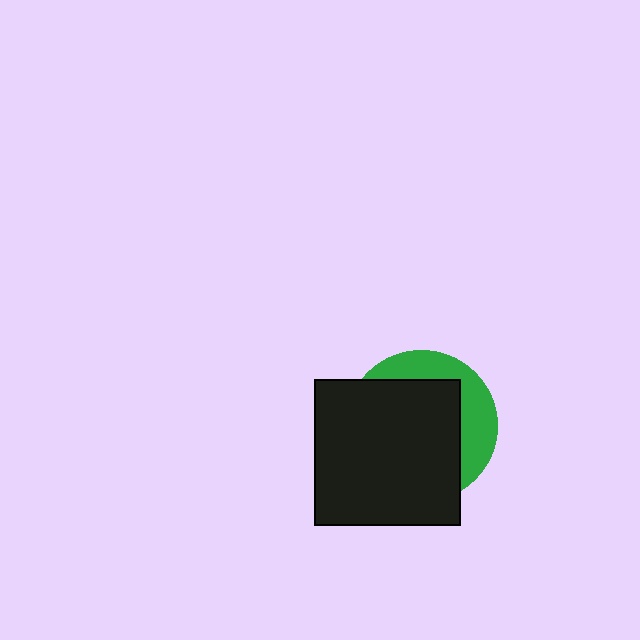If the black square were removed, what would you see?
You would see the complete green circle.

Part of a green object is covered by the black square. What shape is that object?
It is a circle.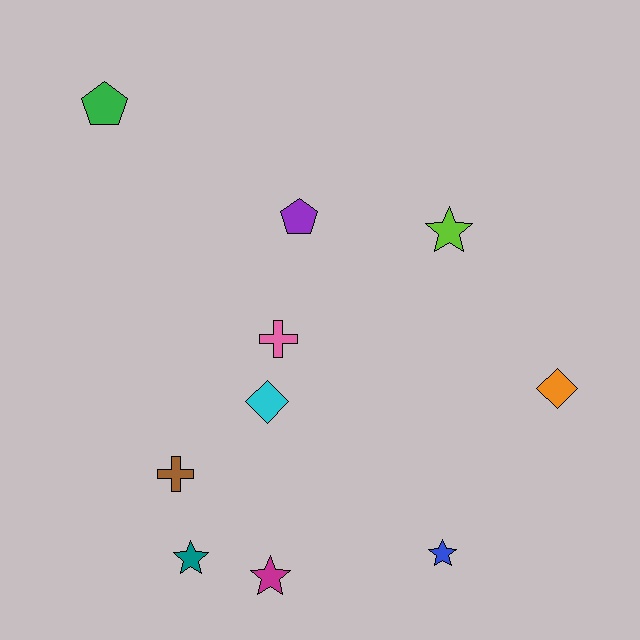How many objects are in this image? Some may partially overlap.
There are 10 objects.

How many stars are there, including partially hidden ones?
There are 4 stars.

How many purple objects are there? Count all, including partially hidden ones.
There is 1 purple object.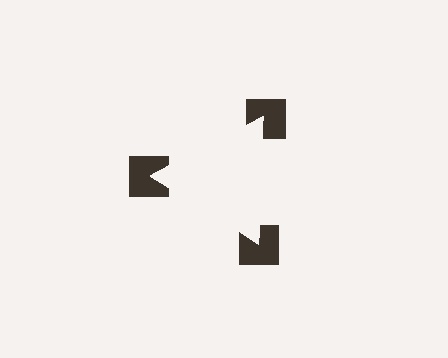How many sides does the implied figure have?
3 sides.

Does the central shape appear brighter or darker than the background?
It typically appears slightly brighter than the background, even though no actual brightness change is drawn.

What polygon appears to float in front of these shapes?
An illusory triangle — its edges are inferred from the aligned wedge cuts in the notched squares, not physically drawn.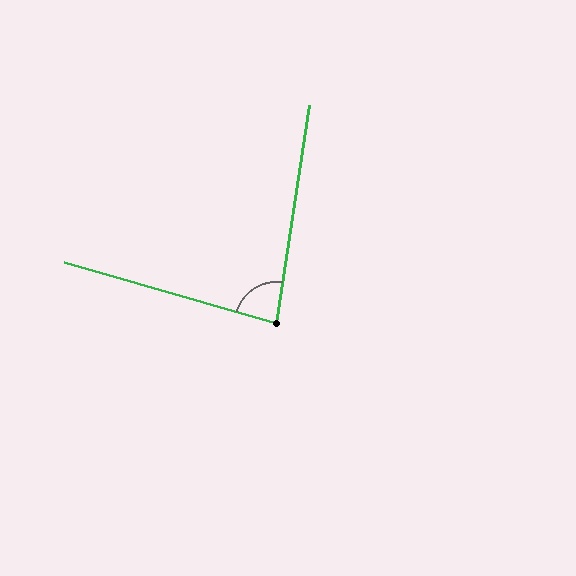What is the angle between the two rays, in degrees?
Approximately 82 degrees.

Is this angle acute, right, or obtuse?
It is acute.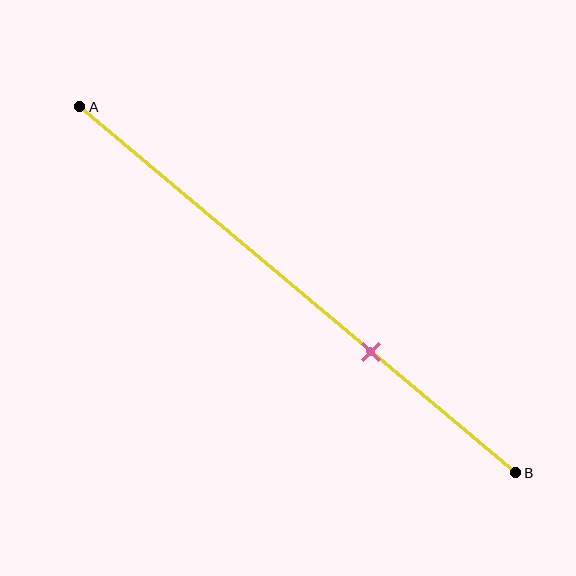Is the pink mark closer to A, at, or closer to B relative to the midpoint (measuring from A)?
The pink mark is closer to point B than the midpoint of segment AB.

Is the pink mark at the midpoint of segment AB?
No, the mark is at about 65% from A, not at the 50% midpoint.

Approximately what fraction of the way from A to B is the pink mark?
The pink mark is approximately 65% of the way from A to B.